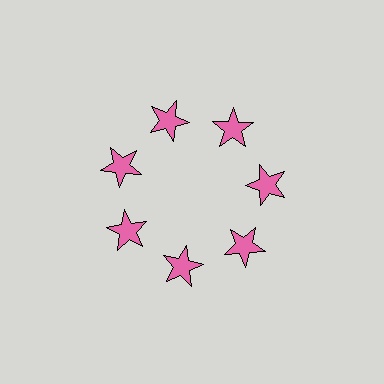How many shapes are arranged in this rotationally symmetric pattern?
There are 7 shapes, arranged in 7 groups of 1.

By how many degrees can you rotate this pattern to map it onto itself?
The pattern maps onto itself every 51 degrees of rotation.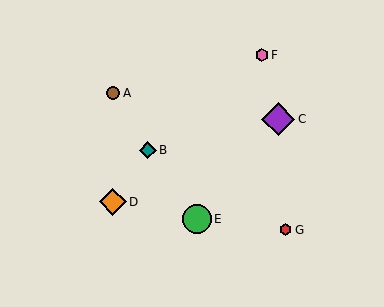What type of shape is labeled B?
Shape B is a teal diamond.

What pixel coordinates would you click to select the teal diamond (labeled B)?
Click at (148, 150) to select the teal diamond B.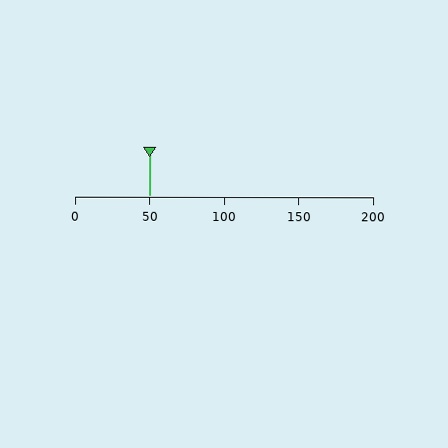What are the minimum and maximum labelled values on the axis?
The axis runs from 0 to 200.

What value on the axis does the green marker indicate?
The marker indicates approximately 50.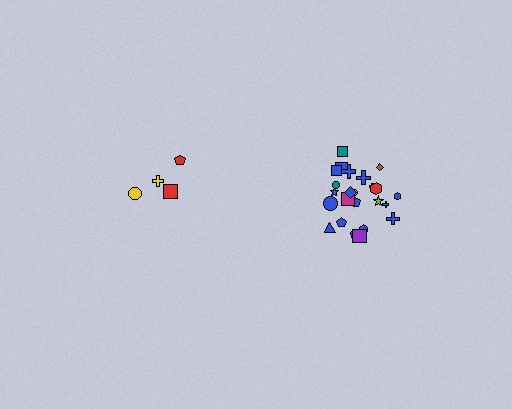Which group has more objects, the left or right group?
The right group.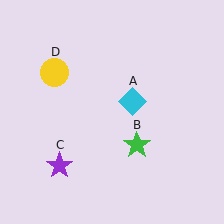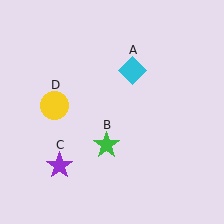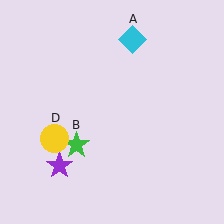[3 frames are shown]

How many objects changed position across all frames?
3 objects changed position: cyan diamond (object A), green star (object B), yellow circle (object D).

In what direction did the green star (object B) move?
The green star (object B) moved left.